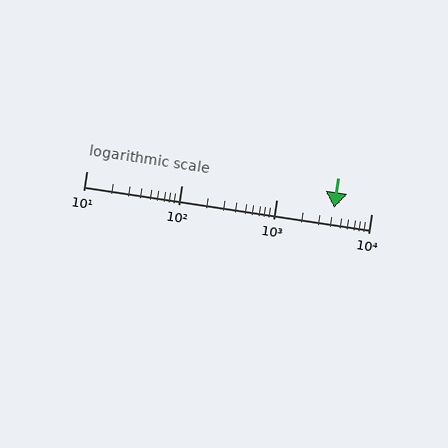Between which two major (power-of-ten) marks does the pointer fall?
The pointer is between 1000 and 10000.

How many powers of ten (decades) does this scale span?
The scale spans 3 decades, from 10 to 10000.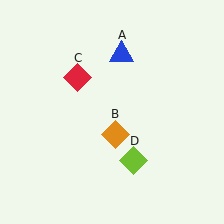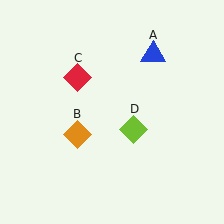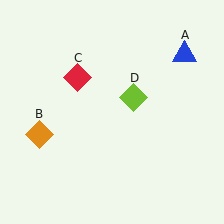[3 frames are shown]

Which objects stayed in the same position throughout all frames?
Red diamond (object C) remained stationary.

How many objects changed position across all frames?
3 objects changed position: blue triangle (object A), orange diamond (object B), lime diamond (object D).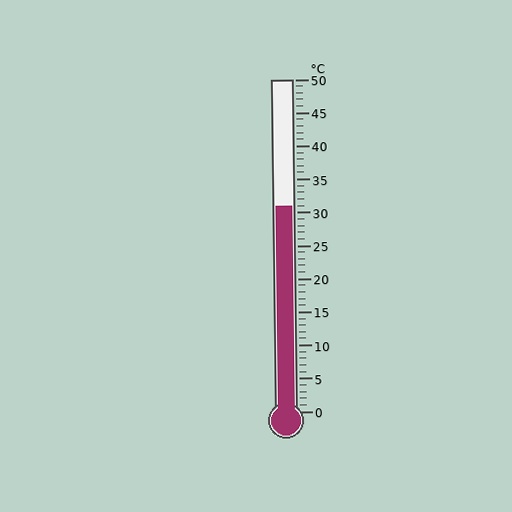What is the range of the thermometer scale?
The thermometer scale ranges from 0°C to 50°C.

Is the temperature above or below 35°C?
The temperature is below 35°C.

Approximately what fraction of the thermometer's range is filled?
The thermometer is filled to approximately 60% of its range.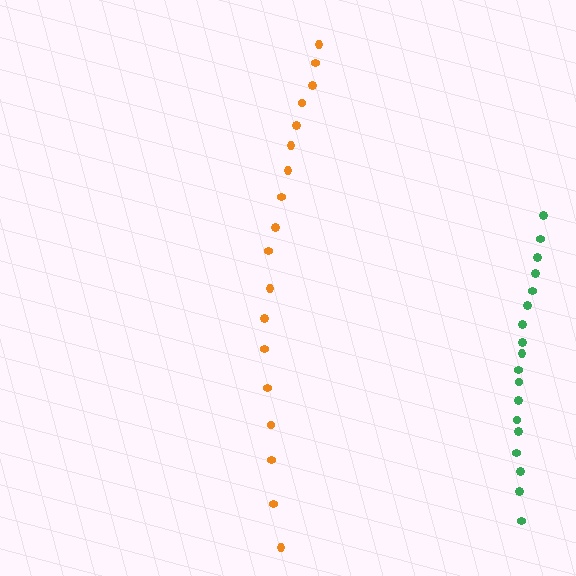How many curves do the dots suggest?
There are 2 distinct paths.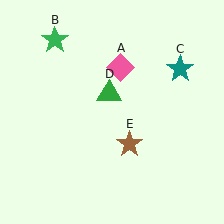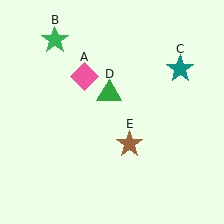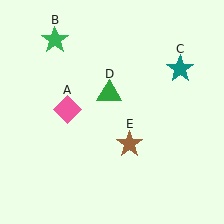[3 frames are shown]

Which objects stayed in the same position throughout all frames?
Green star (object B) and teal star (object C) and green triangle (object D) and brown star (object E) remained stationary.